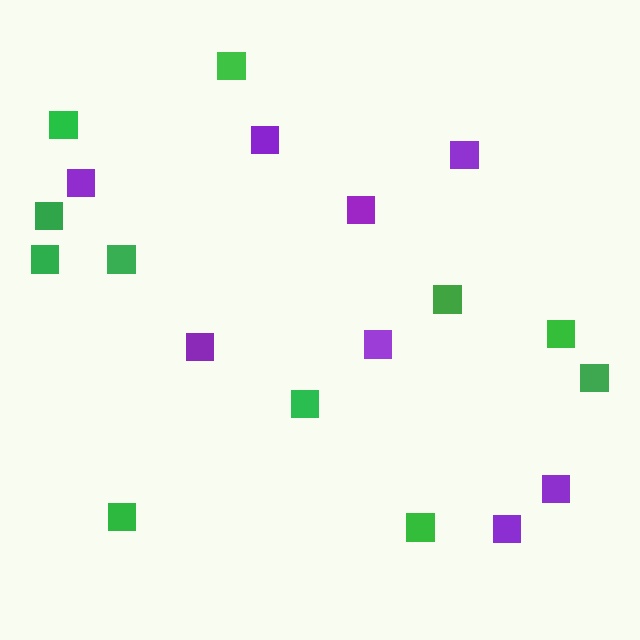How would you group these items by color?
There are 2 groups: one group of green squares (11) and one group of purple squares (8).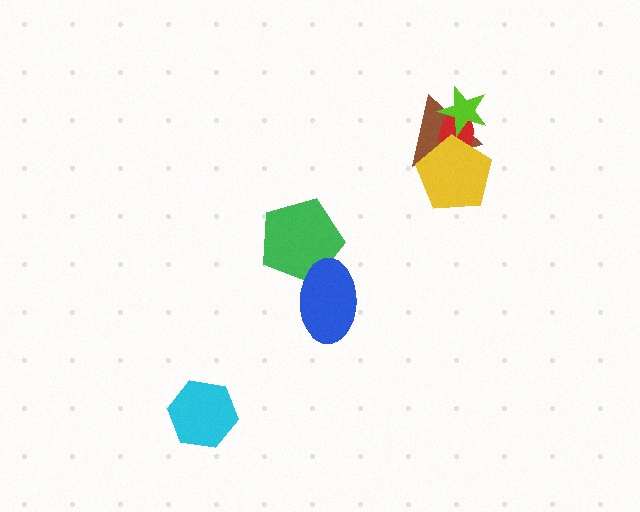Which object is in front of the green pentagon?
The blue ellipse is in front of the green pentagon.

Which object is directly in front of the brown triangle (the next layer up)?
The red ellipse is directly in front of the brown triangle.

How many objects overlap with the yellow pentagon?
2 objects overlap with the yellow pentagon.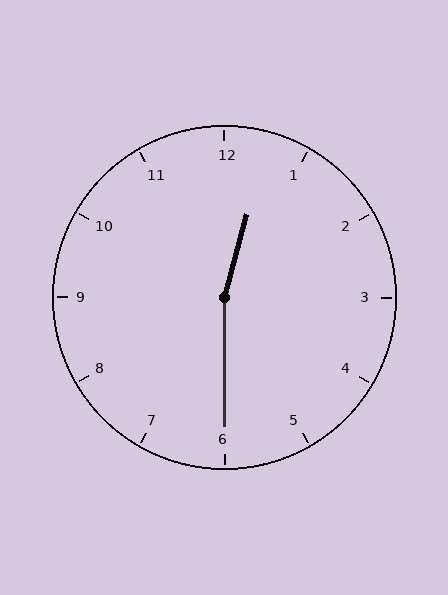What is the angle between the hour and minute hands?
Approximately 165 degrees.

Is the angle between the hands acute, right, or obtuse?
It is obtuse.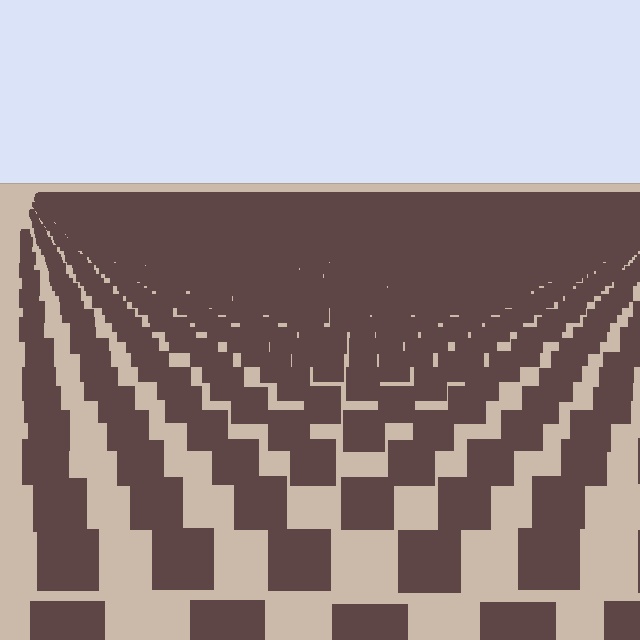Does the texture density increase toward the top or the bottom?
Density increases toward the top.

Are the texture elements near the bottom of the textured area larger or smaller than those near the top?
Larger. Near the bottom, elements are closer to the viewer and appear at a bigger on-screen size.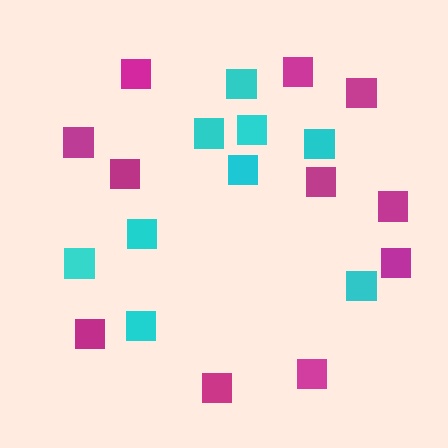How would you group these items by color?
There are 2 groups: one group of magenta squares (11) and one group of cyan squares (9).